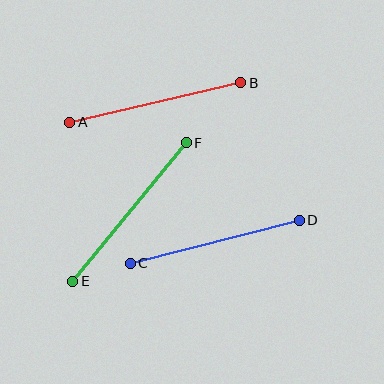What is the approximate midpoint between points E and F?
The midpoint is at approximately (130, 212) pixels.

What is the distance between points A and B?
The distance is approximately 175 pixels.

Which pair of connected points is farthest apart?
Points E and F are farthest apart.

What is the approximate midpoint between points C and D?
The midpoint is at approximately (215, 242) pixels.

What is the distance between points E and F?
The distance is approximately 179 pixels.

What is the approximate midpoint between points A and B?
The midpoint is at approximately (155, 103) pixels.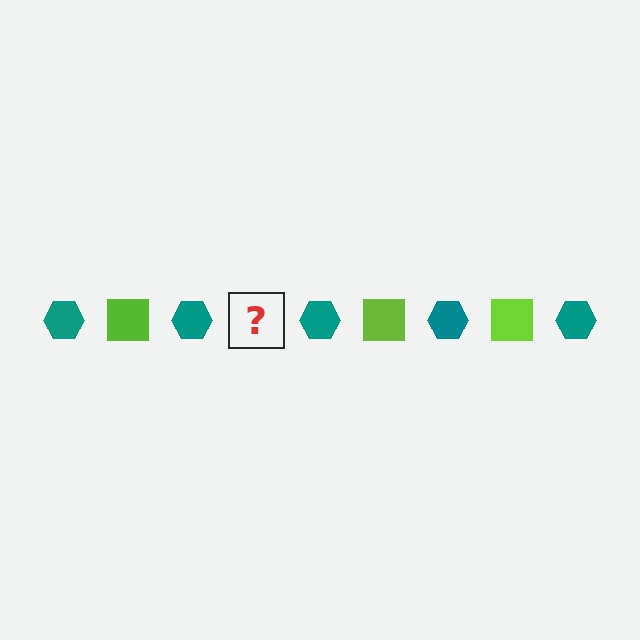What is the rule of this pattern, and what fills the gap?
The rule is that the pattern alternates between teal hexagon and lime square. The gap should be filled with a lime square.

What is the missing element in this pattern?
The missing element is a lime square.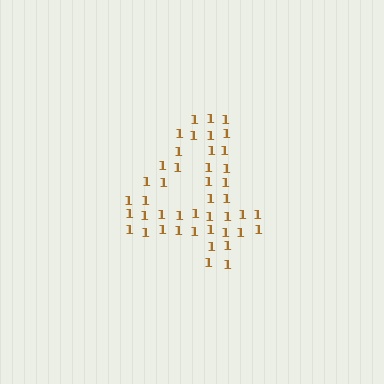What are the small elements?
The small elements are digit 1's.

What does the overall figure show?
The overall figure shows the digit 4.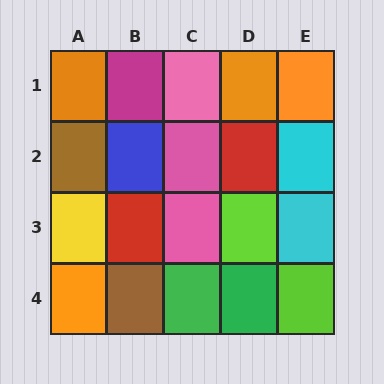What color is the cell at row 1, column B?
Magenta.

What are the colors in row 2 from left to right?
Brown, blue, pink, red, cyan.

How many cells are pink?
3 cells are pink.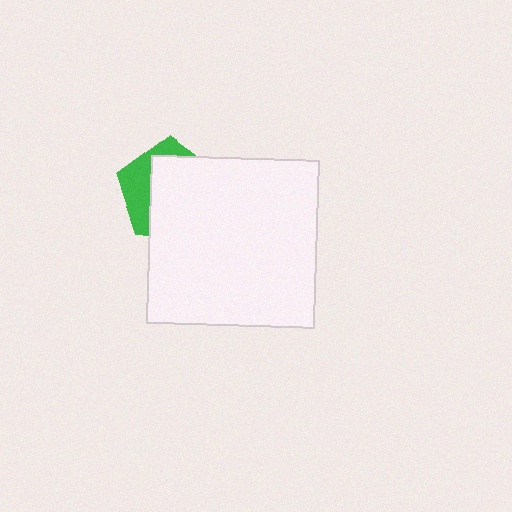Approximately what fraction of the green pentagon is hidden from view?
Roughly 68% of the green pentagon is hidden behind the white square.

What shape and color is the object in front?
The object in front is a white square.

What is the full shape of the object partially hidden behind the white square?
The partially hidden object is a green pentagon.